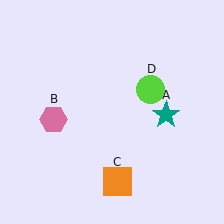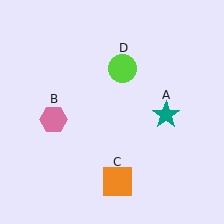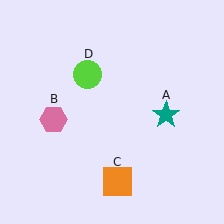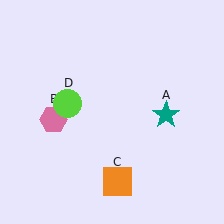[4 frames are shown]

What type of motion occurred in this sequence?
The lime circle (object D) rotated counterclockwise around the center of the scene.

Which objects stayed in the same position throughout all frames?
Teal star (object A) and pink hexagon (object B) and orange square (object C) remained stationary.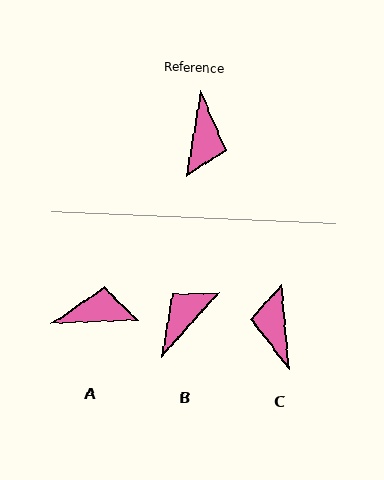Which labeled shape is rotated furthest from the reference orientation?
C, about 166 degrees away.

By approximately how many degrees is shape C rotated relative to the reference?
Approximately 166 degrees clockwise.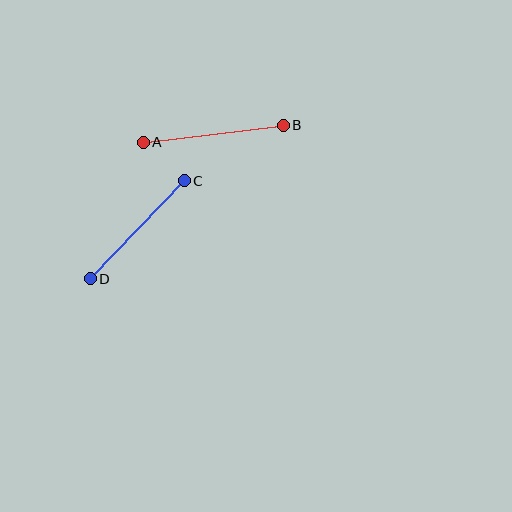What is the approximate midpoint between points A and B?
The midpoint is at approximately (213, 134) pixels.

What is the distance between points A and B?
The distance is approximately 141 pixels.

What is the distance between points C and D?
The distance is approximately 136 pixels.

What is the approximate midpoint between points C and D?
The midpoint is at approximately (137, 230) pixels.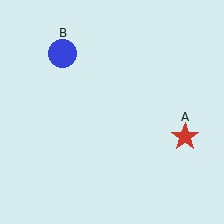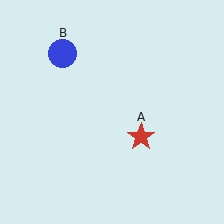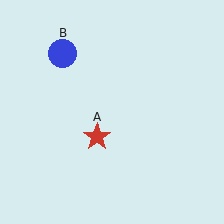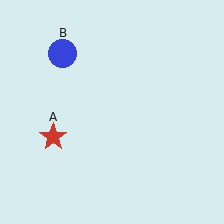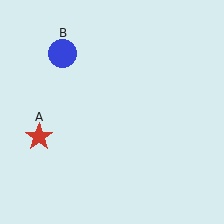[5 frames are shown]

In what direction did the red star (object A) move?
The red star (object A) moved left.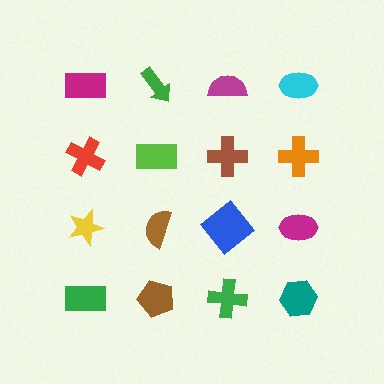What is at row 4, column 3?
A green cross.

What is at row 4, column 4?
A teal hexagon.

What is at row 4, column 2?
A brown pentagon.